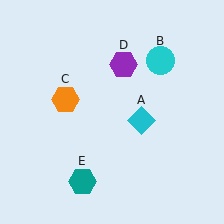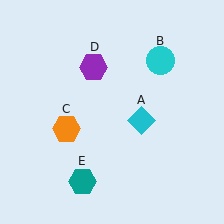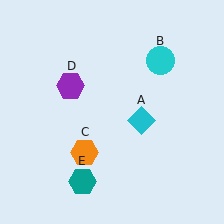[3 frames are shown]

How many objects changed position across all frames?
2 objects changed position: orange hexagon (object C), purple hexagon (object D).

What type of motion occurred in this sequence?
The orange hexagon (object C), purple hexagon (object D) rotated counterclockwise around the center of the scene.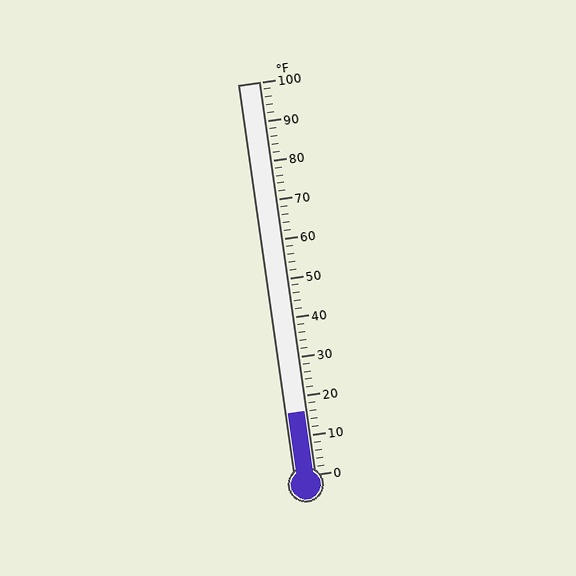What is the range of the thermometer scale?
The thermometer scale ranges from 0°F to 100°F.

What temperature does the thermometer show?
The thermometer shows approximately 16°F.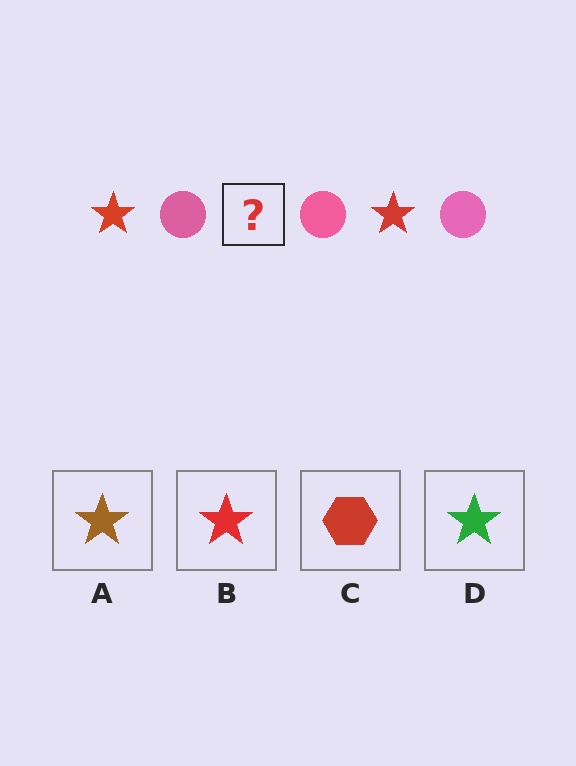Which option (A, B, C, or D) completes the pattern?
B.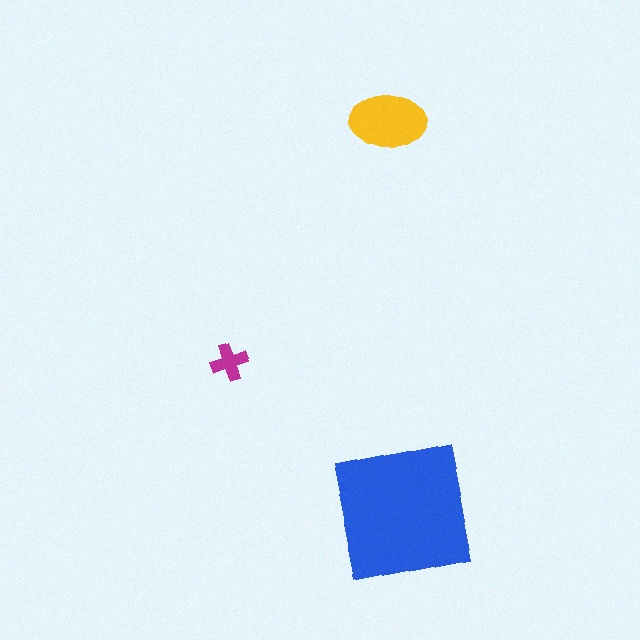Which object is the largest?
The blue square.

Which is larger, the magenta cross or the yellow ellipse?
The yellow ellipse.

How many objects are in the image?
There are 3 objects in the image.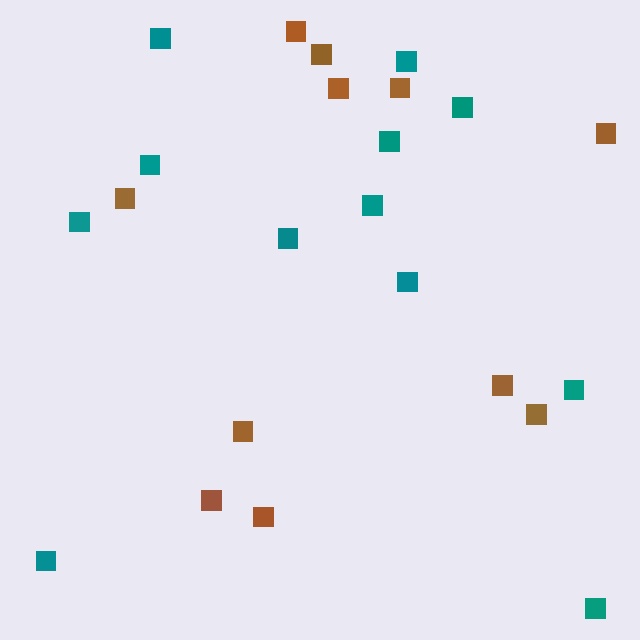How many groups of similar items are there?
There are 2 groups: one group of brown squares (11) and one group of teal squares (12).